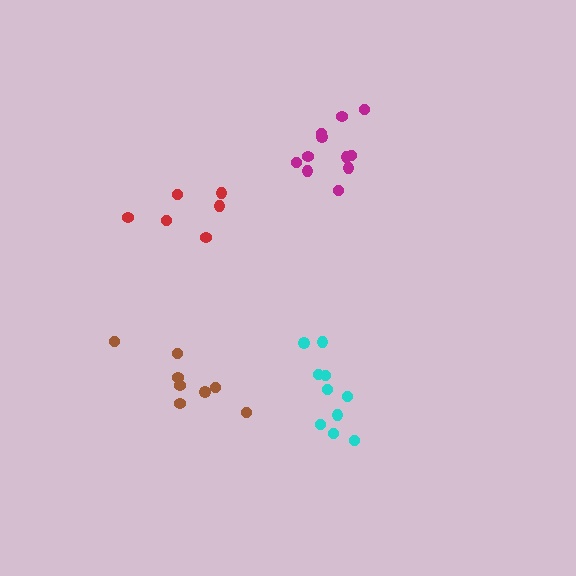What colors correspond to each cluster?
The clusters are colored: cyan, brown, magenta, red.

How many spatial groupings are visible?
There are 4 spatial groupings.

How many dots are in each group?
Group 1: 10 dots, Group 2: 8 dots, Group 3: 11 dots, Group 4: 6 dots (35 total).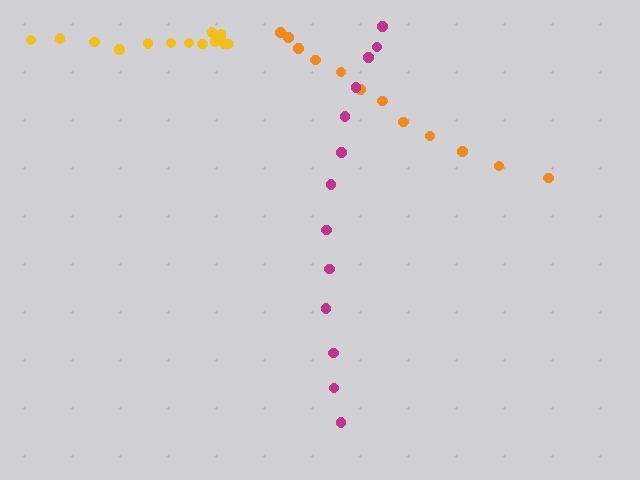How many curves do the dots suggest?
There are 3 distinct paths.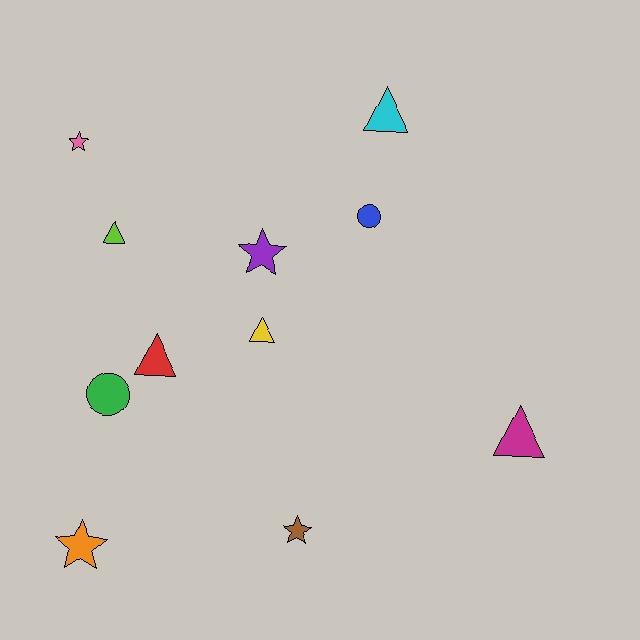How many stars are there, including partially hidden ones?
There are 4 stars.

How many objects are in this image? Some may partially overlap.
There are 11 objects.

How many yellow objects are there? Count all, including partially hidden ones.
There is 1 yellow object.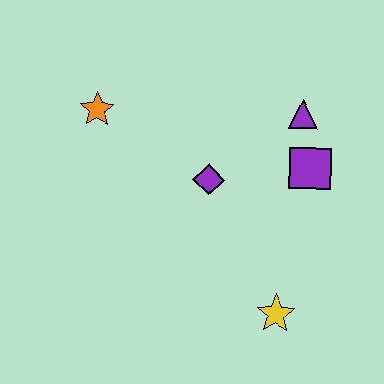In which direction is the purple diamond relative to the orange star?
The purple diamond is to the right of the orange star.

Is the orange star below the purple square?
No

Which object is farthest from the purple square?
The orange star is farthest from the purple square.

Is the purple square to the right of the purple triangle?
Yes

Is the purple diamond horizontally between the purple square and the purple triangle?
No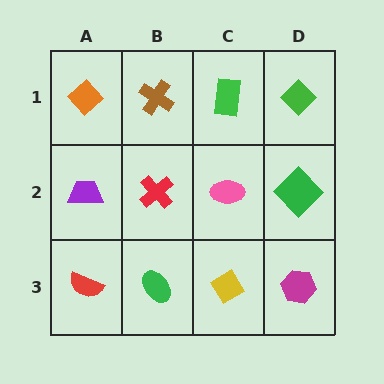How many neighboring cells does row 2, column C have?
4.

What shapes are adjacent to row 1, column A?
A purple trapezoid (row 2, column A), a brown cross (row 1, column B).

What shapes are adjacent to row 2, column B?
A brown cross (row 1, column B), a green ellipse (row 3, column B), a purple trapezoid (row 2, column A), a pink ellipse (row 2, column C).